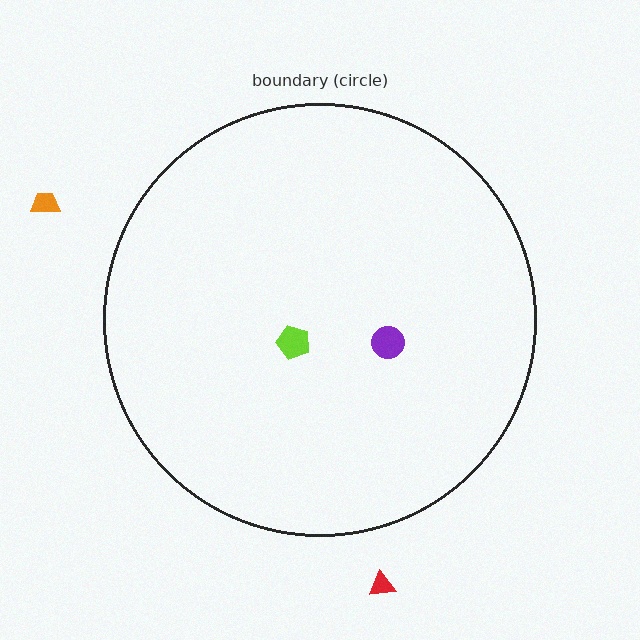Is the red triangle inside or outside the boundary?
Outside.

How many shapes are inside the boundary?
2 inside, 2 outside.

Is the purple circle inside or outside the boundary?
Inside.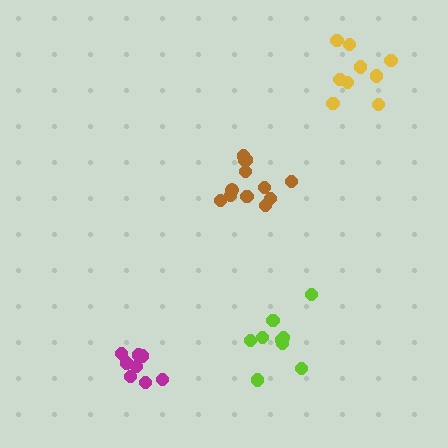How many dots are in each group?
Group 1: 8 dots, Group 2: 9 dots, Group 3: 12 dots, Group 4: 9 dots (38 total).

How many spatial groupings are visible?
There are 4 spatial groupings.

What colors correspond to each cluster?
The clusters are colored: magenta, yellow, brown, lime.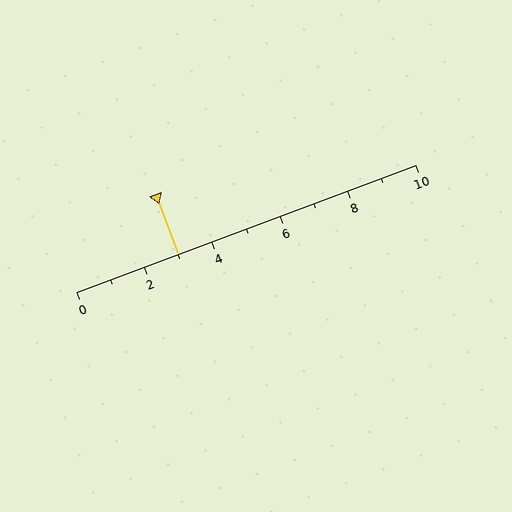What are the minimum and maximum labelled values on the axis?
The axis runs from 0 to 10.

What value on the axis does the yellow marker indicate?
The marker indicates approximately 3.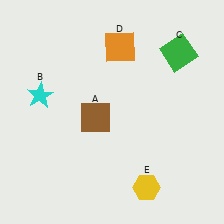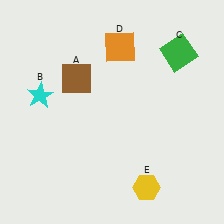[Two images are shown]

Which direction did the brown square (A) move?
The brown square (A) moved up.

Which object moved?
The brown square (A) moved up.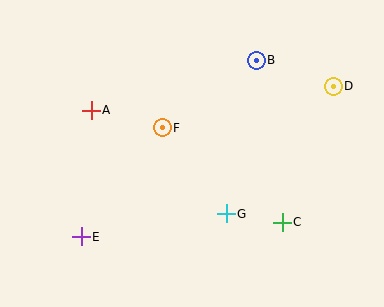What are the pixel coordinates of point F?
Point F is at (162, 128).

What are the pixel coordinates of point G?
Point G is at (226, 214).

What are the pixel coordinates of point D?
Point D is at (333, 86).